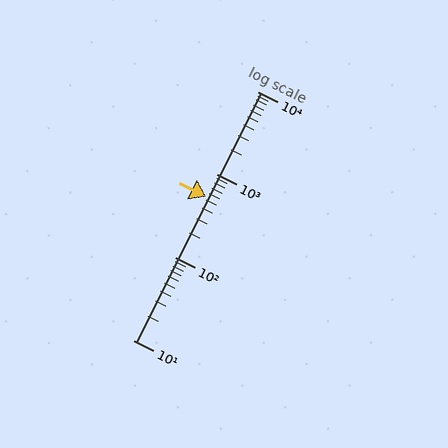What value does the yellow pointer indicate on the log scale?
The pointer indicates approximately 540.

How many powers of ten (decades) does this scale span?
The scale spans 3 decades, from 10 to 10000.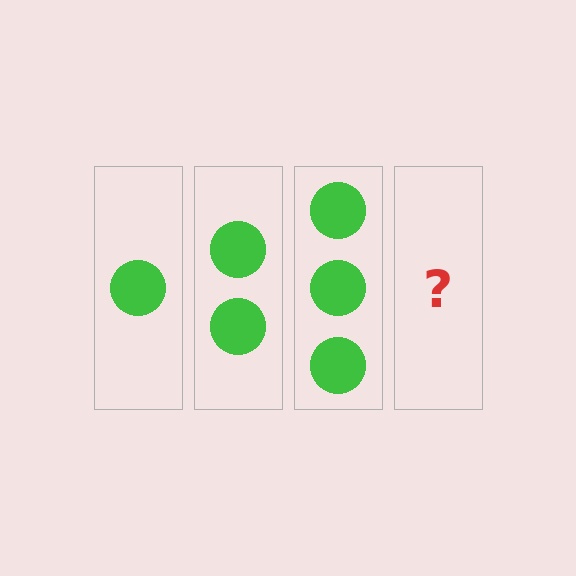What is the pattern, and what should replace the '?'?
The pattern is that each step adds one more circle. The '?' should be 4 circles.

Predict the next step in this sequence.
The next step is 4 circles.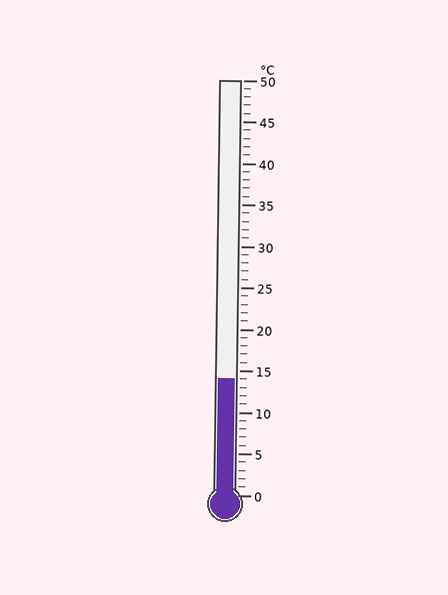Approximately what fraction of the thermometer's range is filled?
The thermometer is filled to approximately 30% of its range.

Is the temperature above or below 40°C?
The temperature is below 40°C.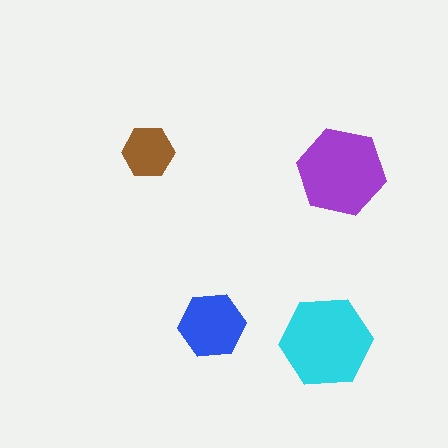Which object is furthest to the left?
The brown hexagon is leftmost.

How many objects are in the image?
There are 4 objects in the image.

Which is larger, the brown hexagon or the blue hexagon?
The blue one.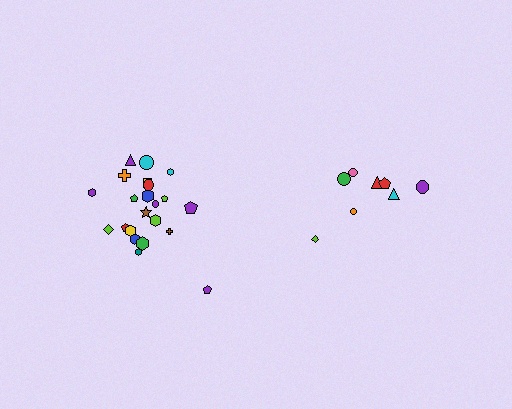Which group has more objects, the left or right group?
The left group.